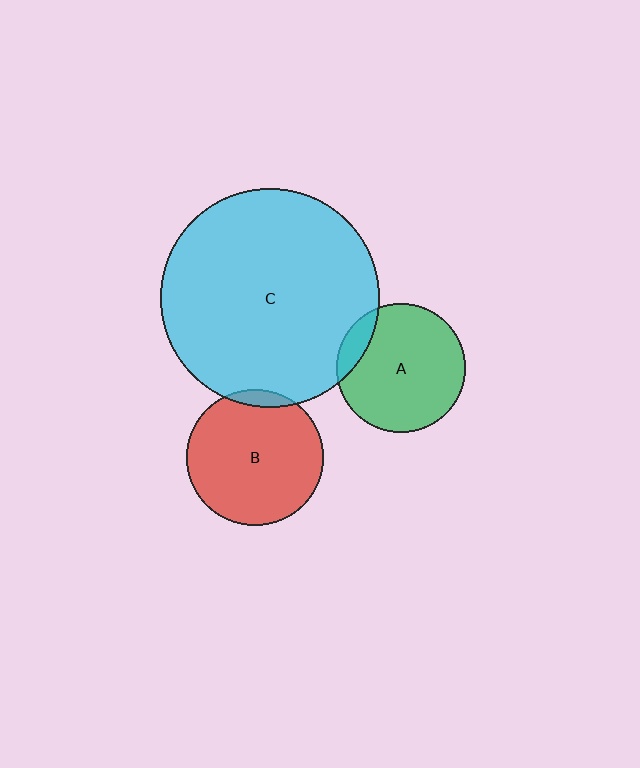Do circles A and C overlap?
Yes.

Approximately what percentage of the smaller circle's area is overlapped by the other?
Approximately 10%.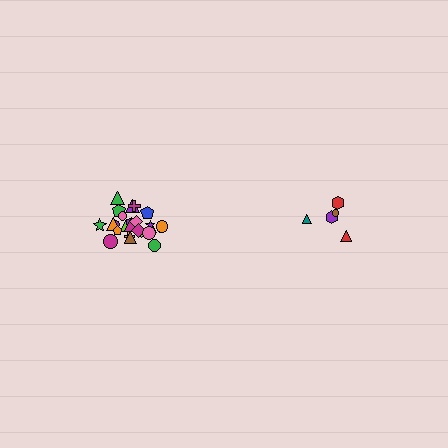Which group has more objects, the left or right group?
The left group.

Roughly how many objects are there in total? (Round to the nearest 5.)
Roughly 30 objects in total.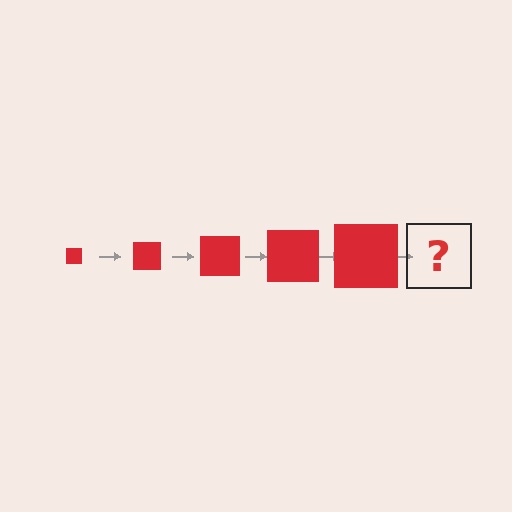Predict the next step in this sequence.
The next step is a red square, larger than the previous one.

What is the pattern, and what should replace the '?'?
The pattern is that the square gets progressively larger each step. The '?' should be a red square, larger than the previous one.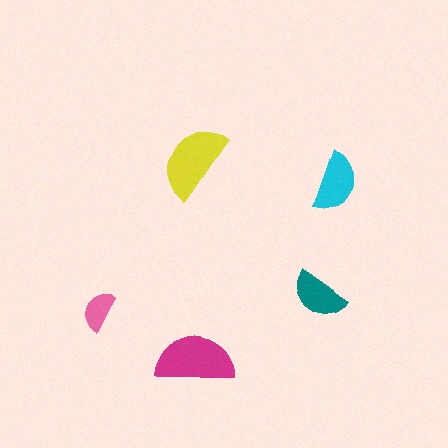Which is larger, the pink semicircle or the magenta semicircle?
The magenta one.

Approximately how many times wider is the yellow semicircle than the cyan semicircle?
About 1.5 times wider.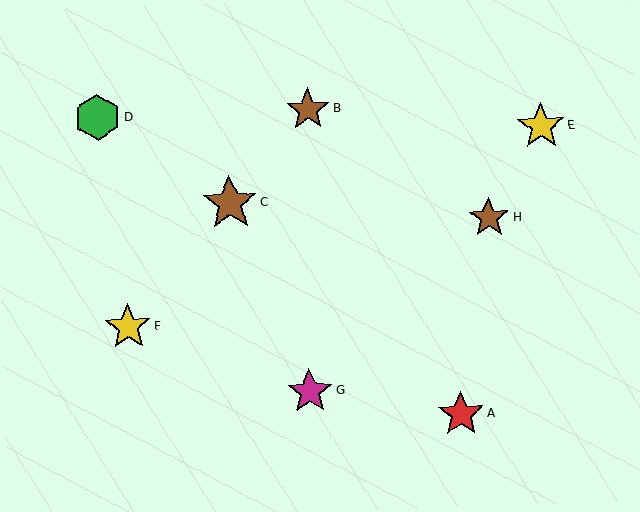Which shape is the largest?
The brown star (labeled C) is the largest.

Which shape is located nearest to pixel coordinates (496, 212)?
The brown star (labeled H) at (489, 218) is nearest to that location.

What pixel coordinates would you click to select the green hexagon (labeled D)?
Click at (98, 117) to select the green hexagon D.